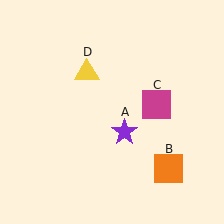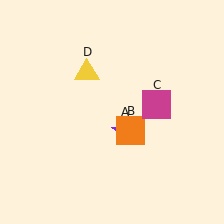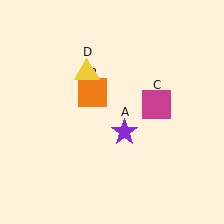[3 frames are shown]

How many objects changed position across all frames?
1 object changed position: orange square (object B).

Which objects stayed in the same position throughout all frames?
Purple star (object A) and magenta square (object C) and yellow triangle (object D) remained stationary.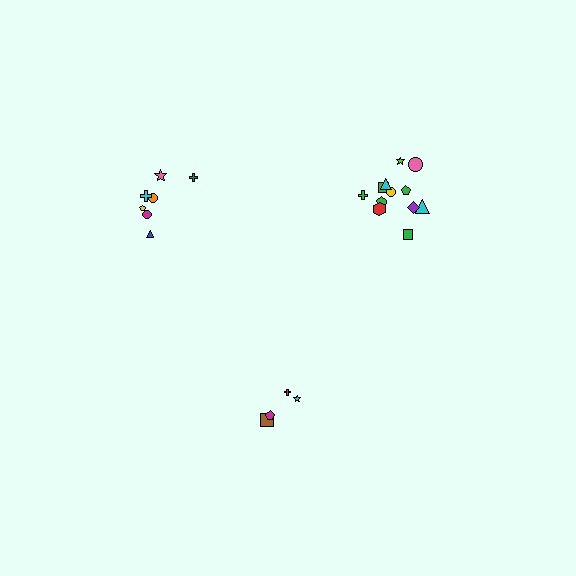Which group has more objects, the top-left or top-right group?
The top-right group.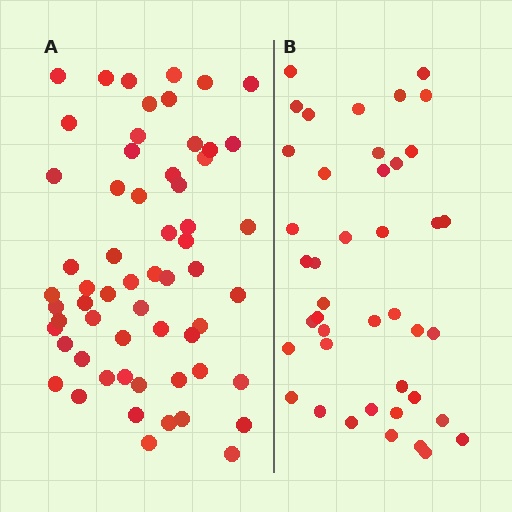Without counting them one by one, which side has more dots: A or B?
Region A (the left region) has more dots.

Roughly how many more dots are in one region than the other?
Region A has approximately 20 more dots than region B.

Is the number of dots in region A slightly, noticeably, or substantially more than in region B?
Region A has noticeably more, but not dramatically so. The ratio is roughly 1.4 to 1.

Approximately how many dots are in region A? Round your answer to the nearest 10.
About 60 dots.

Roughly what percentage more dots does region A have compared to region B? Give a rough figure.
About 45% more.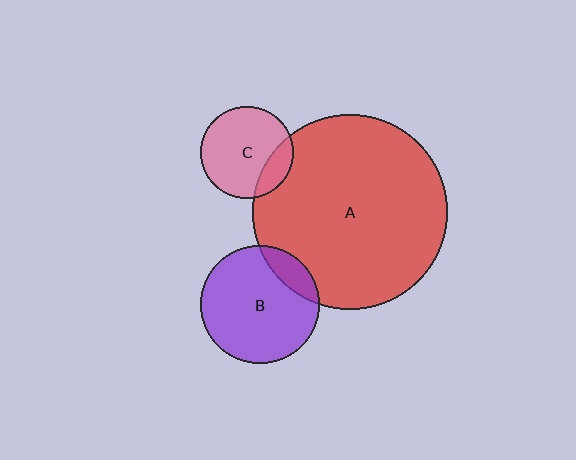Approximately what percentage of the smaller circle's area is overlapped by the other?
Approximately 15%.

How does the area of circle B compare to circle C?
Approximately 1.6 times.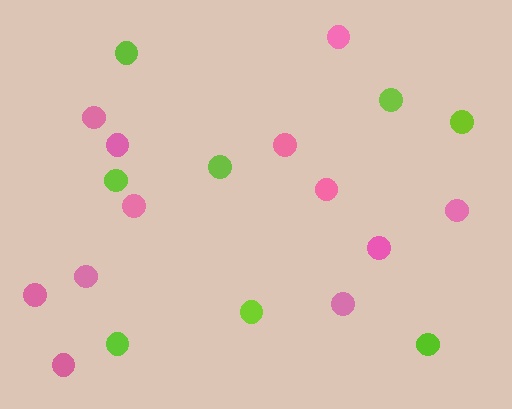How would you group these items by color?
There are 2 groups: one group of lime circles (8) and one group of pink circles (12).